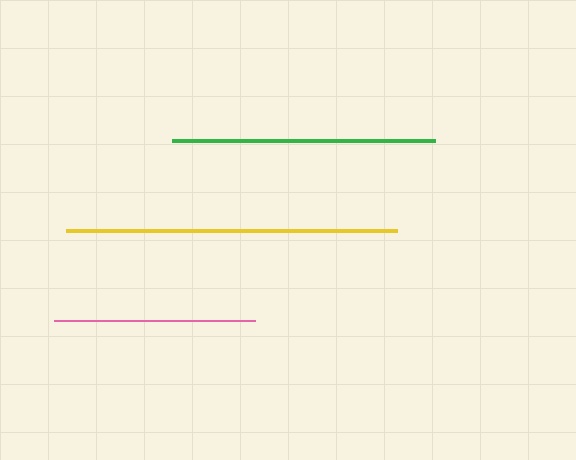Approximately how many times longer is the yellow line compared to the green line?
The yellow line is approximately 1.3 times the length of the green line.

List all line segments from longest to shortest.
From longest to shortest: yellow, green, pink.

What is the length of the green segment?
The green segment is approximately 263 pixels long.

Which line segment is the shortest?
The pink line is the shortest at approximately 201 pixels.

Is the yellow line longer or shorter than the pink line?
The yellow line is longer than the pink line.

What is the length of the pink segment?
The pink segment is approximately 201 pixels long.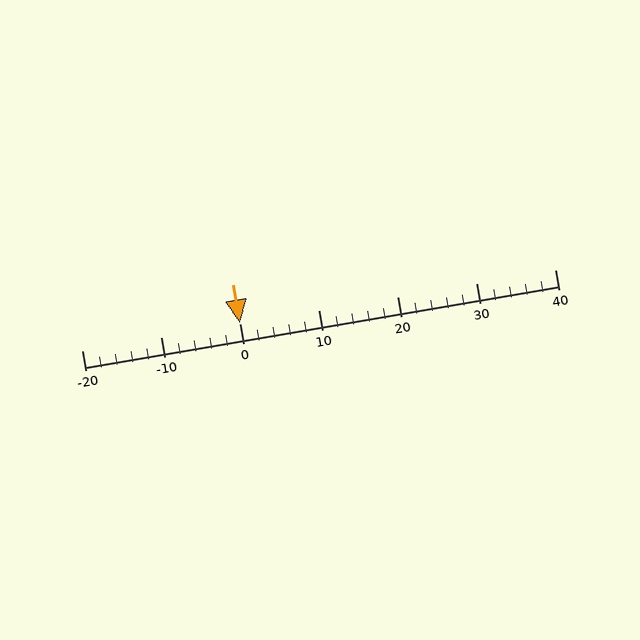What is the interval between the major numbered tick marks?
The major tick marks are spaced 10 units apart.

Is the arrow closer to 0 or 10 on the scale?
The arrow is closer to 0.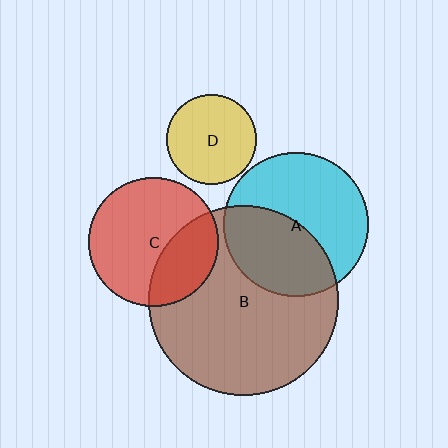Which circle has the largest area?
Circle B (brown).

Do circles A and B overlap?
Yes.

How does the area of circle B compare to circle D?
Approximately 4.5 times.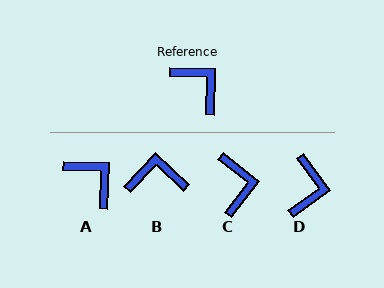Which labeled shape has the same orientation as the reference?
A.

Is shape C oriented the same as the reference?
No, it is off by about 36 degrees.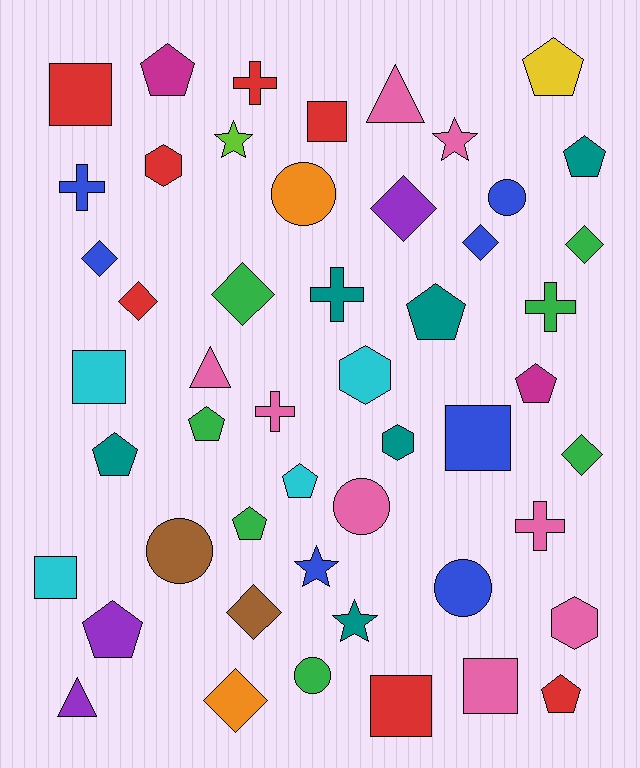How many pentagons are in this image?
There are 11 pentagons.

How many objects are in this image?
There are 50 objects.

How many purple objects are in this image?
There are 3 purple objects.